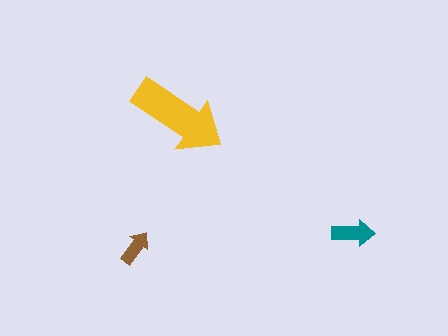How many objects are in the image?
There are 3 objects in the image.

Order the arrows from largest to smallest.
the yellow one, the teal one, the brown one.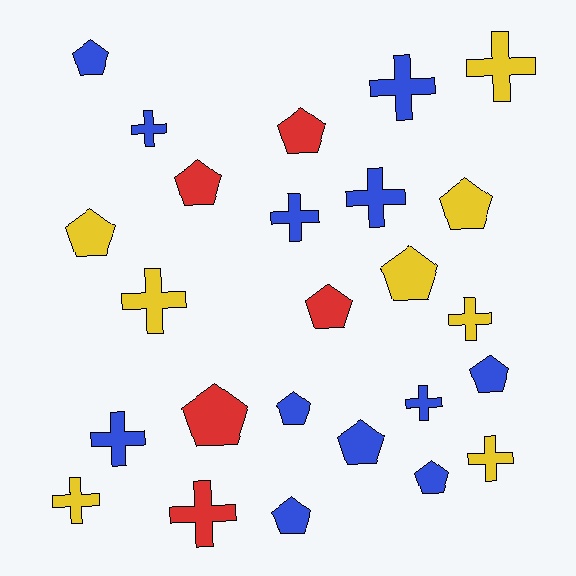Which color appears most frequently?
Blue, with 12 objects.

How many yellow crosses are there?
There are 5 yellow crosses.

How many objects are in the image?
There are 25 objects.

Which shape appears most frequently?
Pentagon, with 13 objects.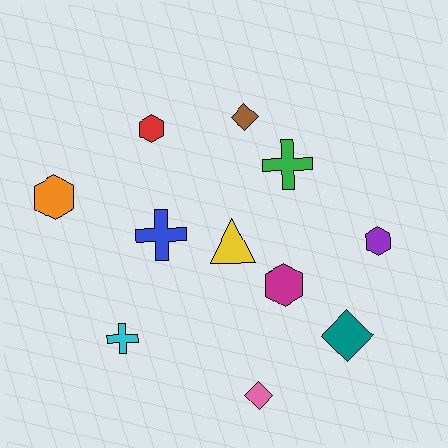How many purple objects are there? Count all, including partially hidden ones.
There is 1 purple object.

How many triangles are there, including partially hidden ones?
There is 1 triangle.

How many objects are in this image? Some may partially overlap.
There are 11 objects.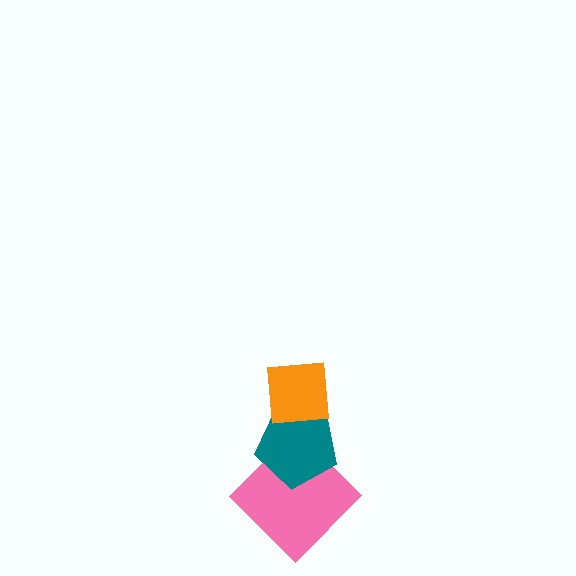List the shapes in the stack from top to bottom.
From top to bottom: the orange square, the teal pentagon, the pink diamond.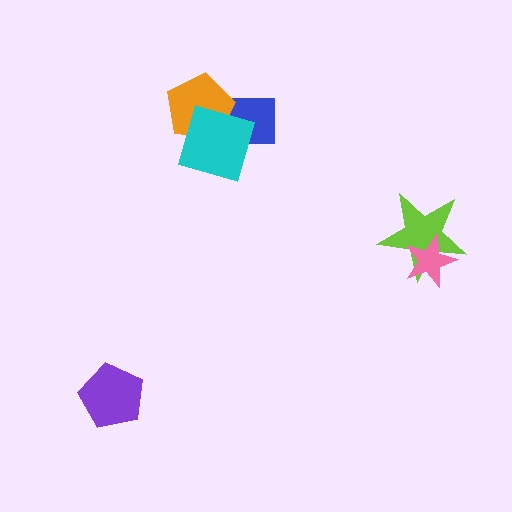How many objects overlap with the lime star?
1 object overlaps with the lime star.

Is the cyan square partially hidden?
No, no other shape covers it.